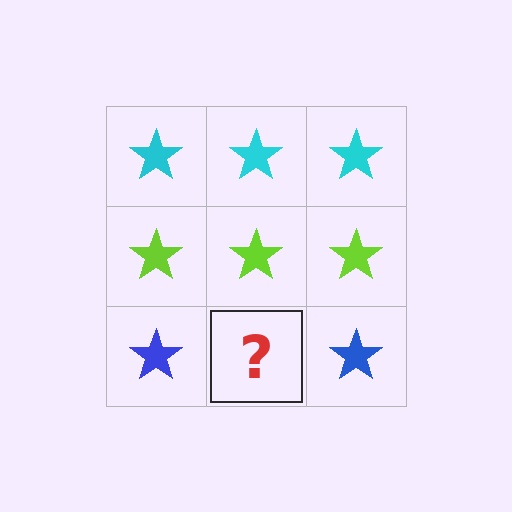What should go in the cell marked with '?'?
The missing cell should contain a blue star.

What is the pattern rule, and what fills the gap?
The rule is that each row has a consistent color. The gap should be filled with a blue star.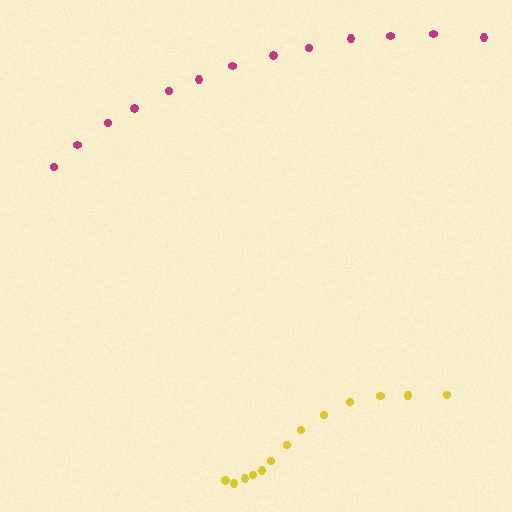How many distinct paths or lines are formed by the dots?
There are 2 distinct paths.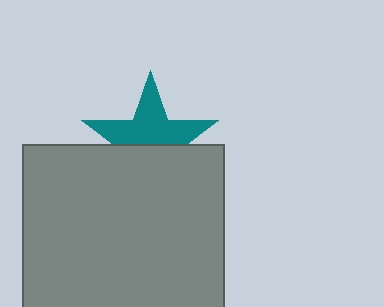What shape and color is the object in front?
The object in front is a gray rectangle.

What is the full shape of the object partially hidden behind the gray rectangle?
The partially hidden object is a teal star.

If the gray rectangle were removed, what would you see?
You would see the complete teal star.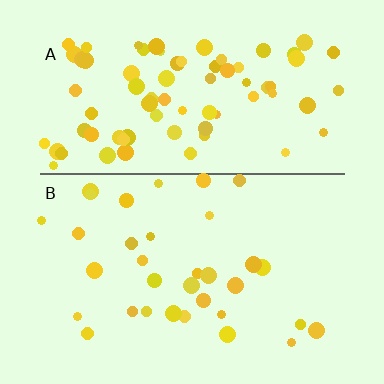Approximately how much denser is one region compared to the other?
Approximately 2.3× — region A over region B.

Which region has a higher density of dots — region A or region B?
A (the top).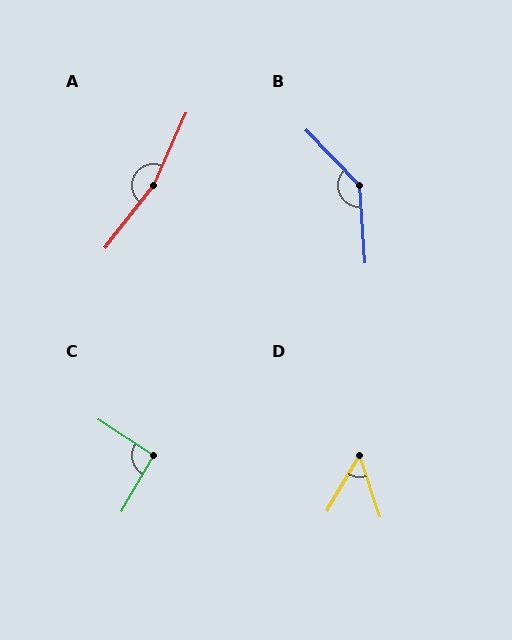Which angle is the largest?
A, at approximately 166 degrees.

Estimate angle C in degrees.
Approximately 93 degrees.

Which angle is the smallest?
D, at approximately 49 degrees.